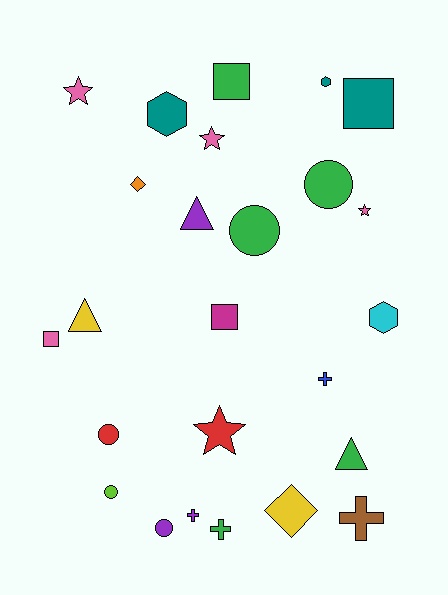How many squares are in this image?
There are 4 squares.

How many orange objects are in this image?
There is 1 orange object.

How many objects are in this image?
There are 25 objects.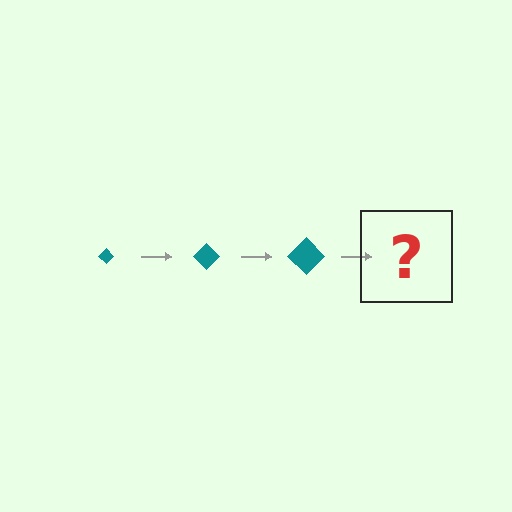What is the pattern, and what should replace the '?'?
The pattern is that the diamond gets progressively larger each step. The '?' should be a teal diamond, larger than the previous one.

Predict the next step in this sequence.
The next step is a teal diamond, larger than the previous one.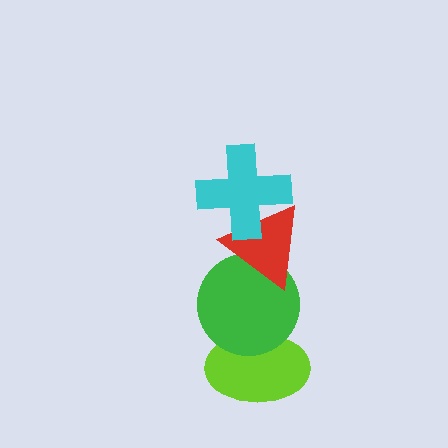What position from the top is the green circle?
The green circle is 3rd from the top.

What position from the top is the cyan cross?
The cyan cross is 1st from the top.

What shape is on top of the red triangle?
The cyan cross is on top of the red triangle.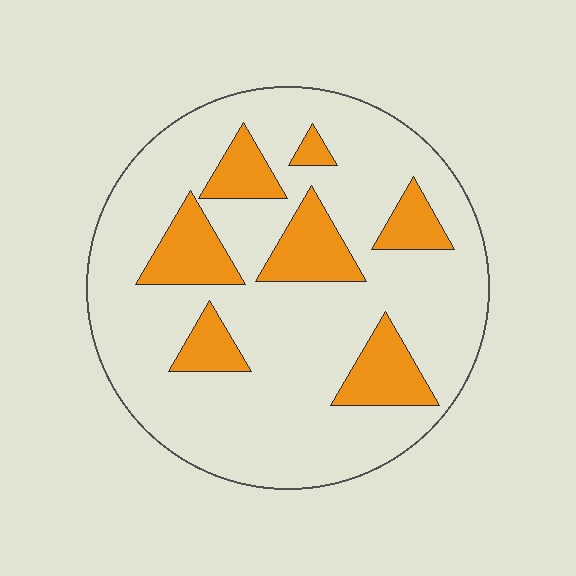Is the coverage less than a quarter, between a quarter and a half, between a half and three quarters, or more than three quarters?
Less than a quarter.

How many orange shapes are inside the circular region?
7.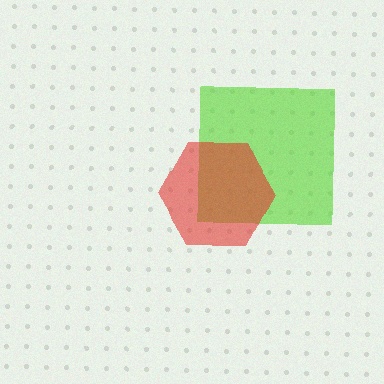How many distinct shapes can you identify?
There are 2 distinct shapes: a lime square, a red hexagon.